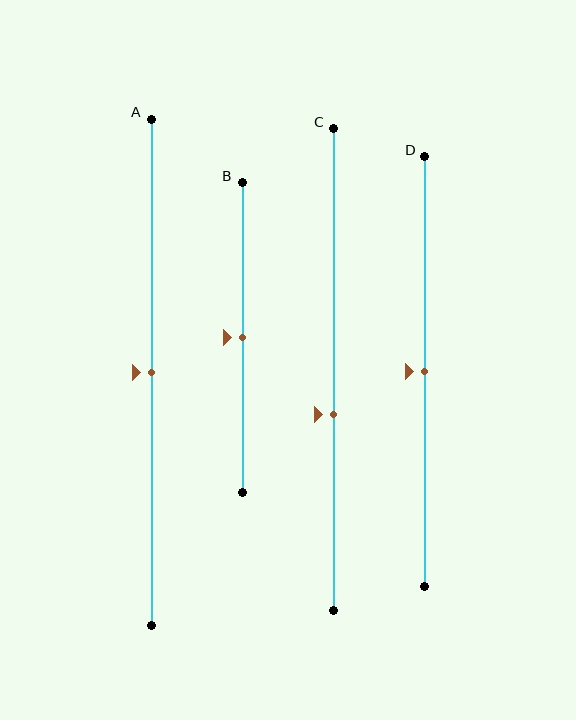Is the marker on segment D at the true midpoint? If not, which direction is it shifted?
Yes, the marker on segment D is at the true midpoint.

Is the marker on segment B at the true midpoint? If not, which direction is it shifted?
Yes, the marker on segment B is at the true midpoint.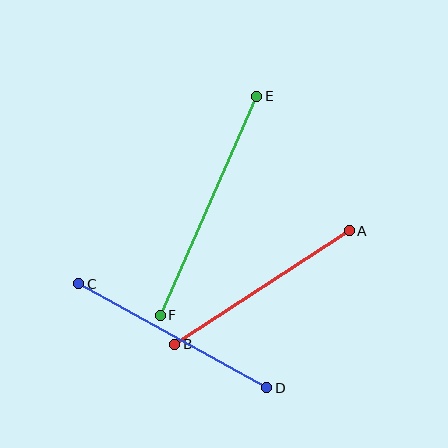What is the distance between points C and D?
The distance is approximately 215 pixels.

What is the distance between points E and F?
The distance is approximately 240 pixels.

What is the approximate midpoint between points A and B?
The midpoint is at approximately (262, 287) pixels.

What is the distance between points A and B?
The distance is approximately 208 pixels.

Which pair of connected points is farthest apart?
Points E and F are farthest apart.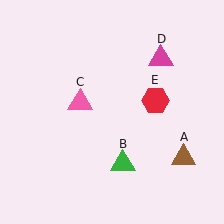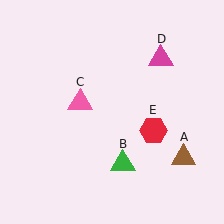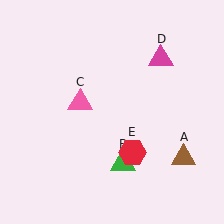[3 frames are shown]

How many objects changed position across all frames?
1 object changed position: red hexagon (object E).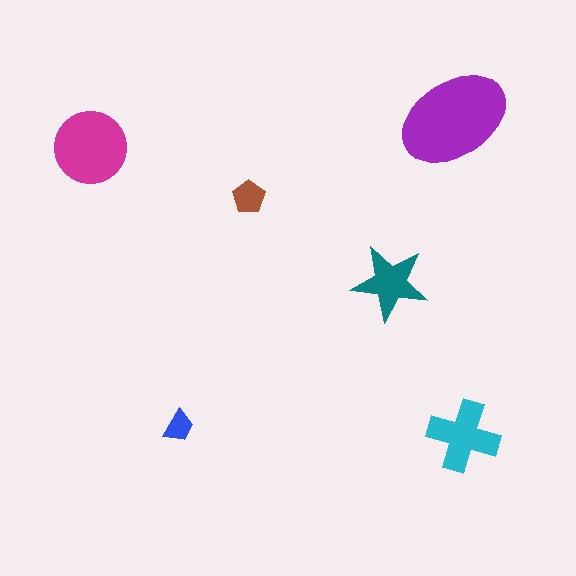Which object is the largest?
The purple ellipse.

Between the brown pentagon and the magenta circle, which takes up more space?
The magenta circle.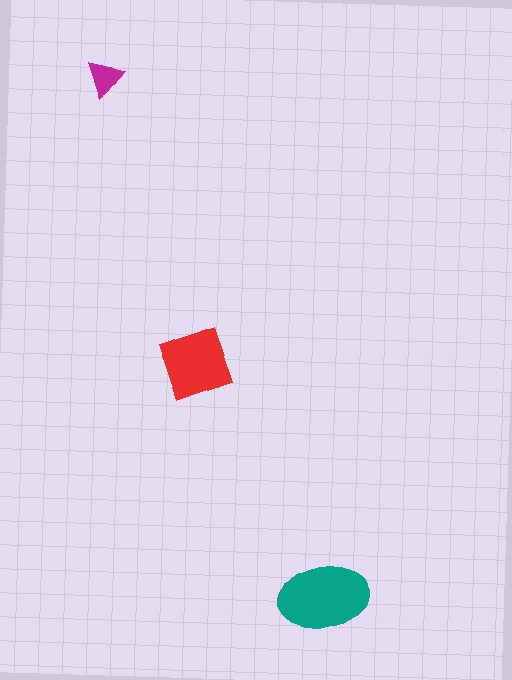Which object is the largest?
The teal ellipse.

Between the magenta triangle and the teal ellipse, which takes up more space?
The teal ellipse.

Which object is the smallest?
The magenta triangle.